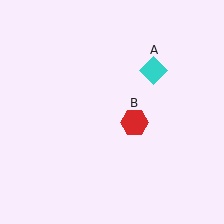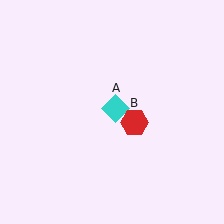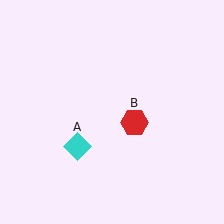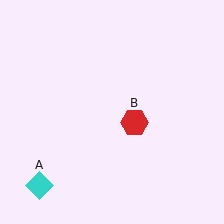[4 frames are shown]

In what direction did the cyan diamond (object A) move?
The cyan diamond (object A) moved down and to the left.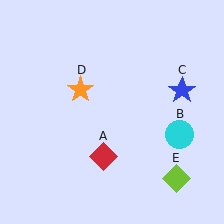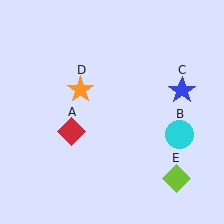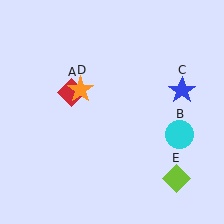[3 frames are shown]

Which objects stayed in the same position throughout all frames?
Cyan circle (object B) and blue star (object C) and orange star (object D) and lime diamond (object E) remained stationary.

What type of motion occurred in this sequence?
The red diamond (object A) rotated clockwise around the center of the scene.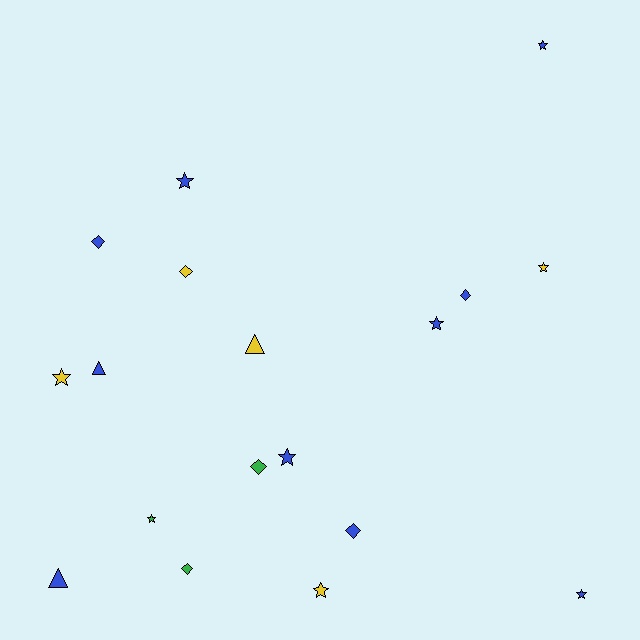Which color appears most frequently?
Blue, with 10 objects.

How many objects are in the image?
There are 18 objects.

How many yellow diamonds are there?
There is 1 yellow diamond.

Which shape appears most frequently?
Star, with 9 objects.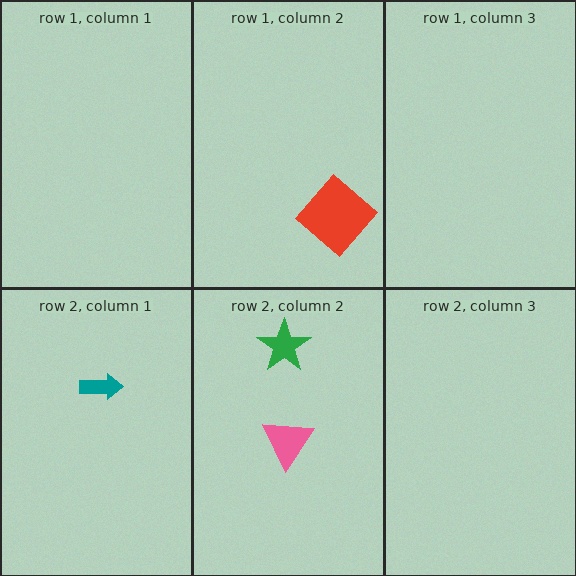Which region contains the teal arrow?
The row 2, column 1 region.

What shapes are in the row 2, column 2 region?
The green star, the pink triangle.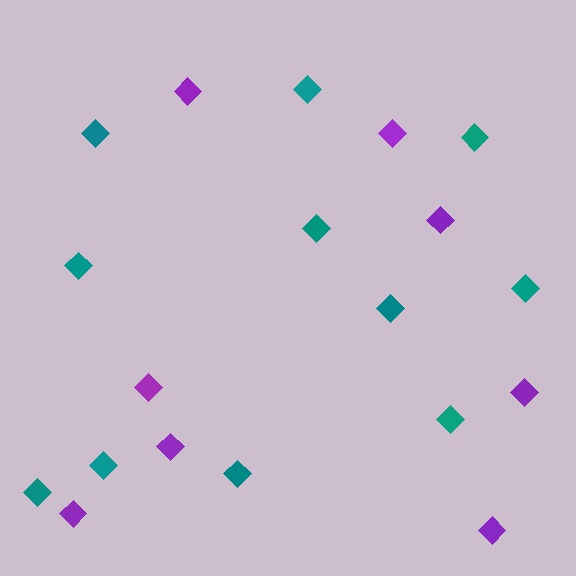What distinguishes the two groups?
There are 2 groups: one group of purple diamonds (8) and one group of teal diamonds (11).